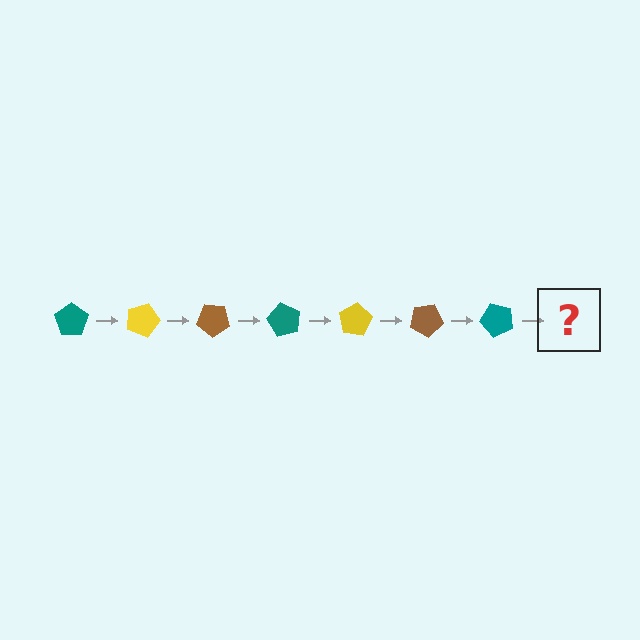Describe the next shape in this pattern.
It should be a yellow pentagon, rotated 140 degrees from the start.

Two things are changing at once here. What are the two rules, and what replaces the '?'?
The two rules are that it rotates 20 degrees each step and the color cycles through teal, yellow, and brown. The '?' should be a yellow pentagon, rotated 140 degrees from the start.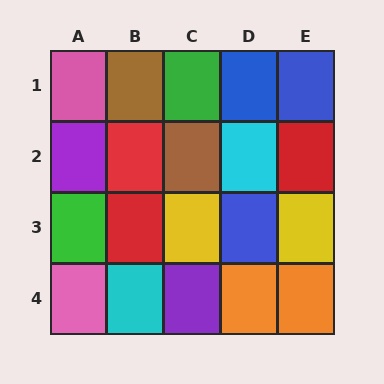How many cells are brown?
2 cells are brown.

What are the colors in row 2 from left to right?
Purple, red, brown, cyan, red.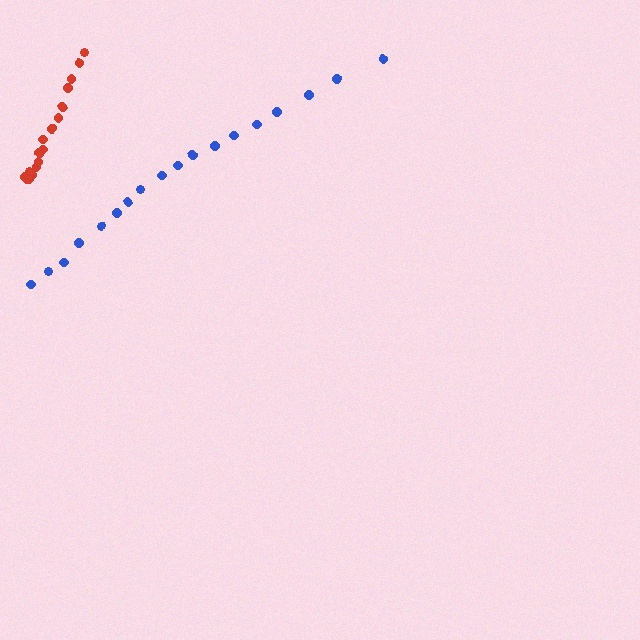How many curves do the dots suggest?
There are 2 distinct paths.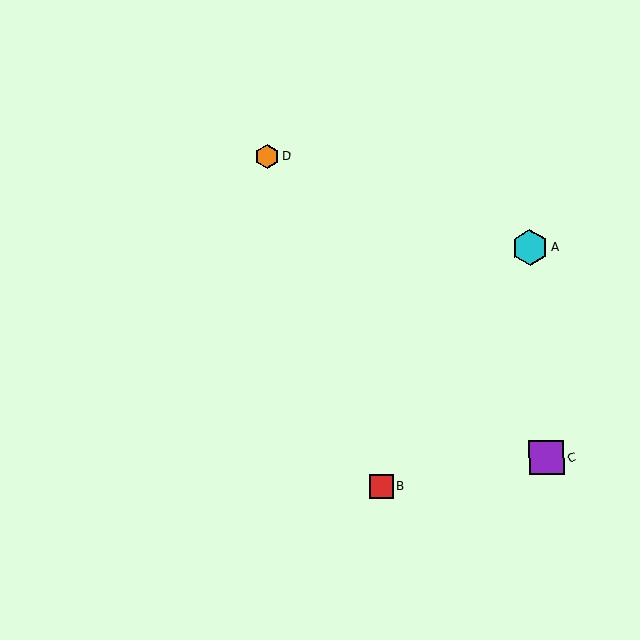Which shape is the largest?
The cyan hexagon (labeled A) is the largest.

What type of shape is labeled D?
Shape D is an orange hexagon.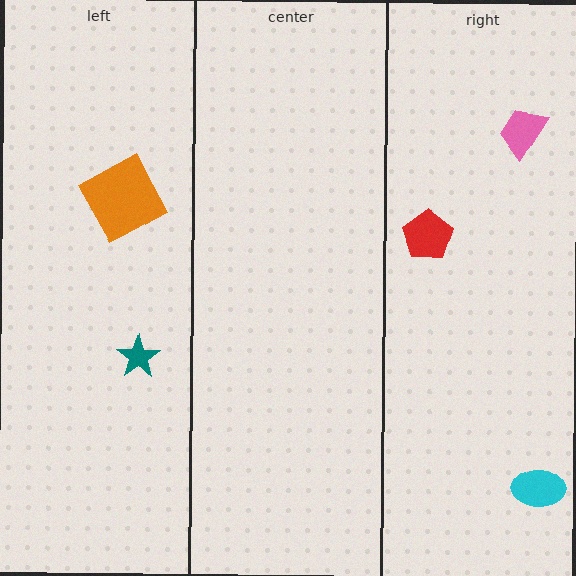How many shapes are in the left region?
2.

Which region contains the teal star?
The left region.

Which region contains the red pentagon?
The right region.